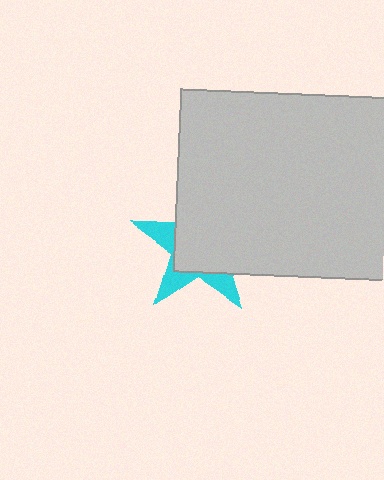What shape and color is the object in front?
The object in front is a light gray rectangle.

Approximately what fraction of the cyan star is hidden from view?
Roughly 68% of the cyan star is hidden behind the light gray rectangle.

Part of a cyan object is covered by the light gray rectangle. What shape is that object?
It is a star.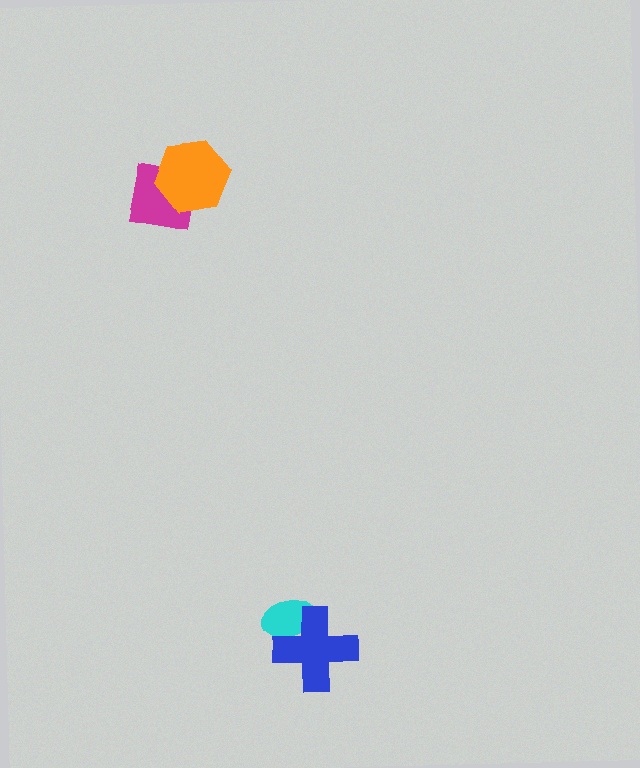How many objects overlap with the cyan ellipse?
1 object overlaps with the cyan ellipse.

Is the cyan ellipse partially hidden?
Yes, it is partially covered by another shape.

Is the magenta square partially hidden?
Yes, it is partially covered by another shape.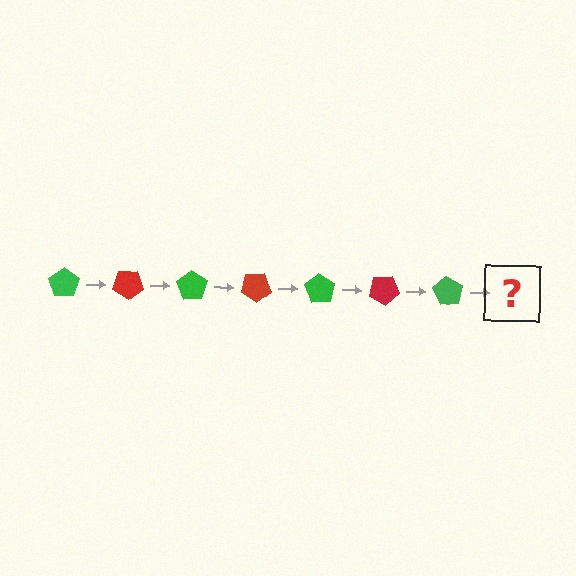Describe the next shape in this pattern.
It should be a red pentagon, rotated 245 degrees from the start.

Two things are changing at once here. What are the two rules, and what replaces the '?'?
The two rules are that it rotates 35 degrees each step and the color cycles through green and red. The '?' should be a red pentagon, rotated 245 degrees from the start.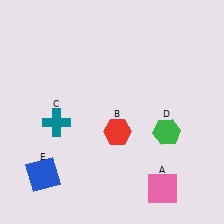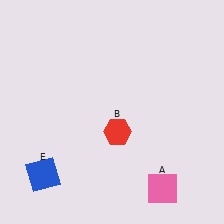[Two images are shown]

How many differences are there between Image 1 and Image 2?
There are 2 differences between the two images.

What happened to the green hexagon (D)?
The green hexagon (D) was removed in Image 2. It was in the bottom-right area of Image 1.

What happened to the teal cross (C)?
The teal cross (C) was removed in Image 2. It was in the bottom-left area of Image 1.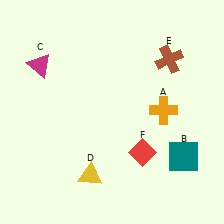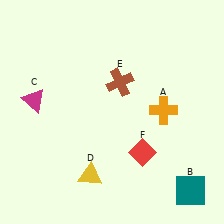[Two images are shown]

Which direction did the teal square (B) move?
The teal square (B) moved down.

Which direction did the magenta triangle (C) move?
The magenta triangle (C) moved down.